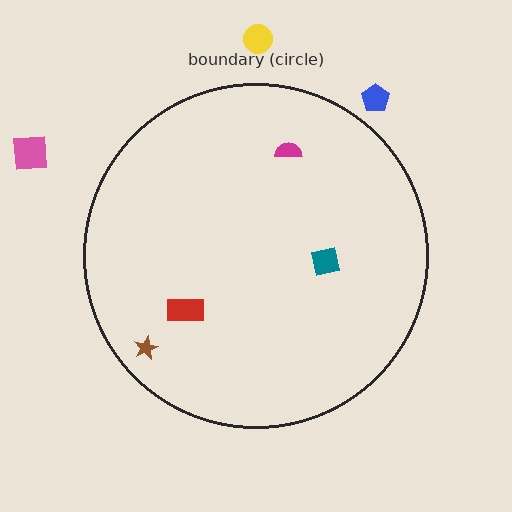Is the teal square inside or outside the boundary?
Inside.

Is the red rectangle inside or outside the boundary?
Inside.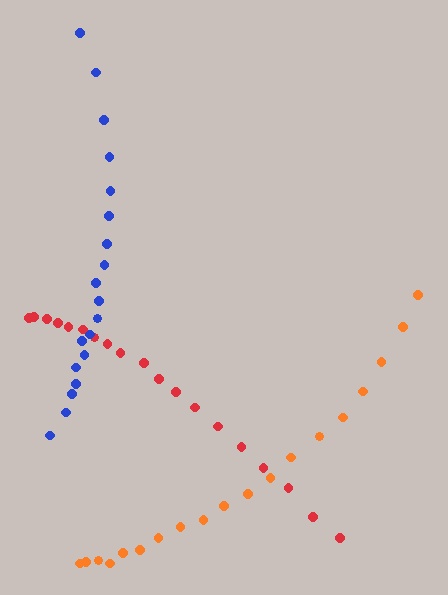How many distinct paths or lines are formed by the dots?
There are 3 distinct paths.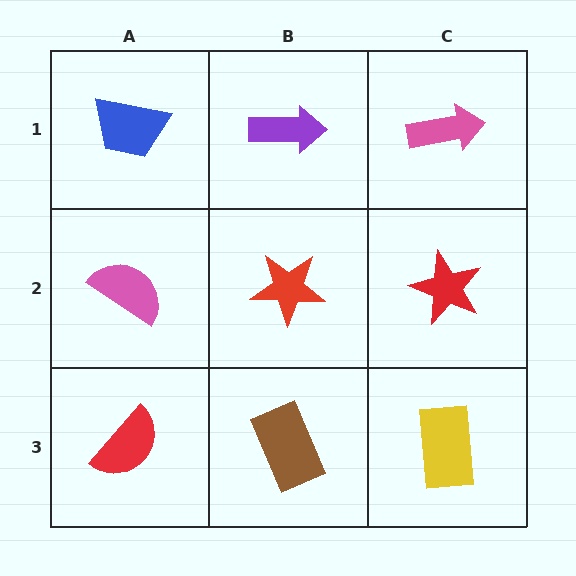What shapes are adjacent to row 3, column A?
A pink semicircle (row 2, column A), a brown rectangle (row 3, column B).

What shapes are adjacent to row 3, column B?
A red star (row 2, column B), a red semicircle (row 3, column A), a yellow rectangle (row 3, column C).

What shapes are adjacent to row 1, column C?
A red star (row 2, column C), a purple arrow (row 1, column B).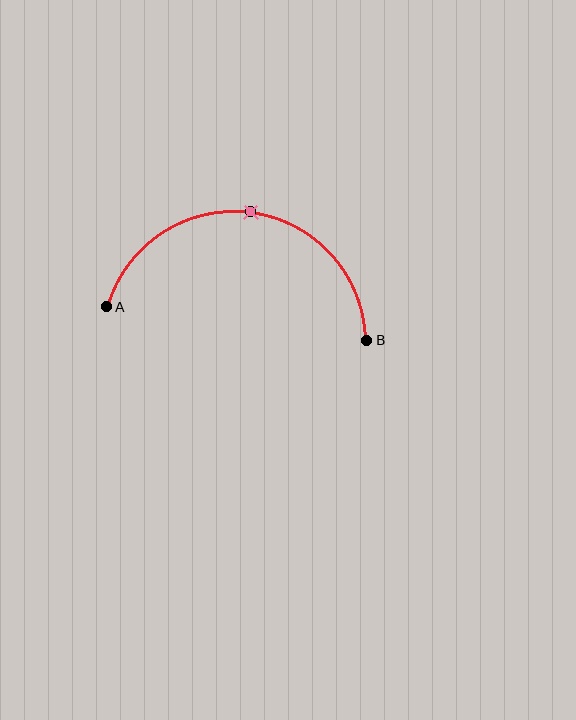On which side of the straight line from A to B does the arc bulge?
The arc bulges above the straight line connecting A and B.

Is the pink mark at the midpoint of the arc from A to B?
Yes. The pink mark lies on the arc at equal arc-length from both A and B — it is the arc midpoint.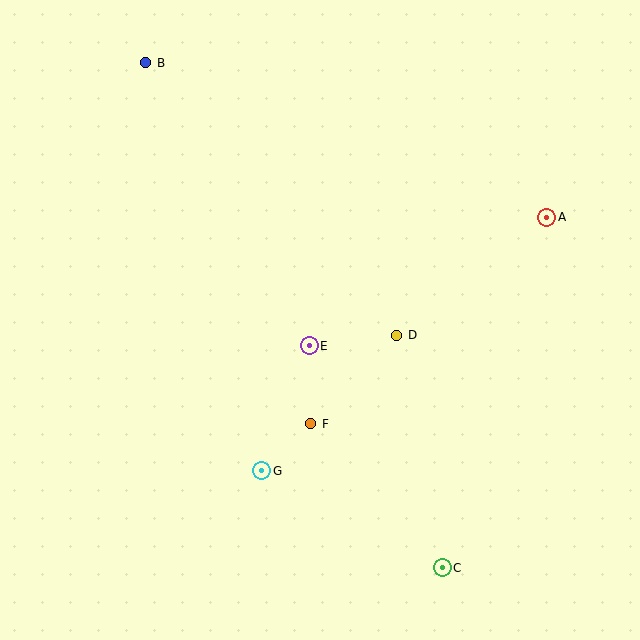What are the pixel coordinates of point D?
Point D is at (397, 335).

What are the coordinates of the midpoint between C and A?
The midpoint between C and A is at (494, 392).